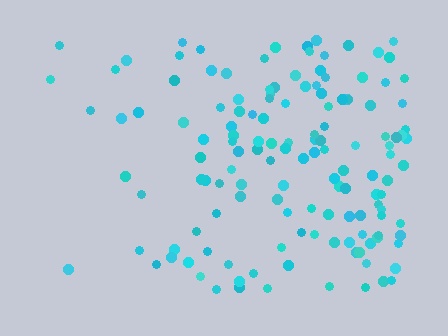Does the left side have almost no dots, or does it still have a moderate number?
Still a moderate number, just noticeably fewer than the right.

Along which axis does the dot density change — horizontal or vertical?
Horizontal.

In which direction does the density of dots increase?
From left to right, with the right side densest.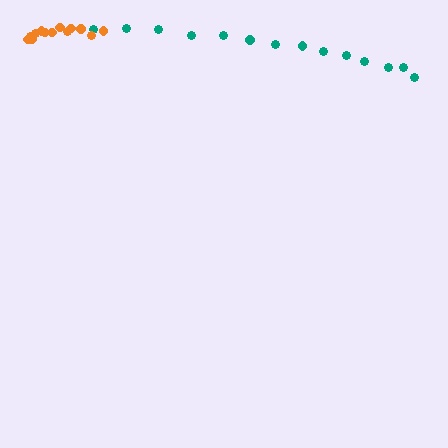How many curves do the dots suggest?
There are 2 distinct paths.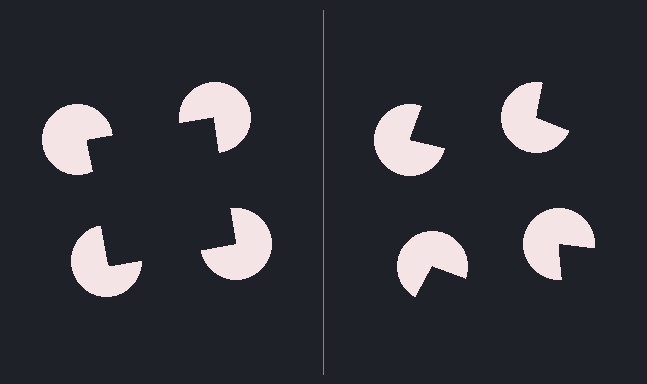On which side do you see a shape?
An illusory square appears on the left side. On the right side the wedge cuts are rotated, so no coherent shape forms.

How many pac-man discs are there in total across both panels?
8 — 4 on each side.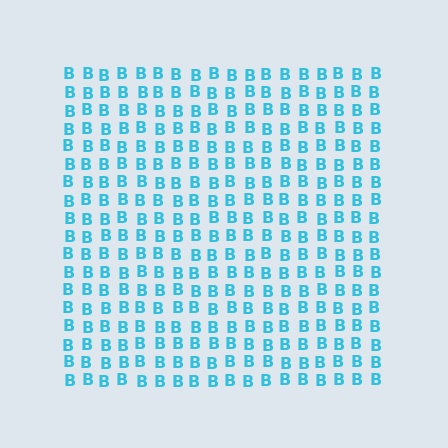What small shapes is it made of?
It is made of small letter B's.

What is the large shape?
The large shape is a square.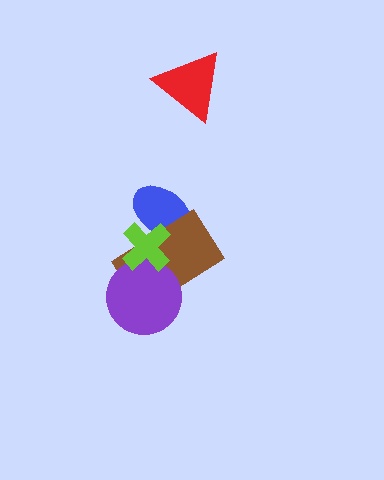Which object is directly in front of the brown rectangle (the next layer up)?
The purple circle is directly in front of the brown rectangle.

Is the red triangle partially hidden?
No, no other shape covers it.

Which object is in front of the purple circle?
The lime cross is in front of the purple circle.